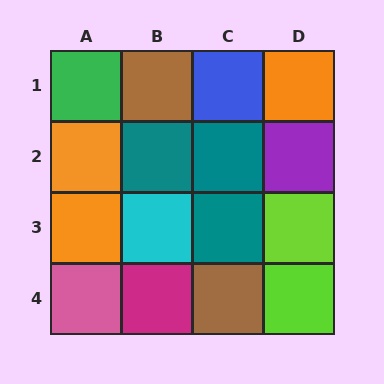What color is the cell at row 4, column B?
Magenta.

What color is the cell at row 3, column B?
Cyan.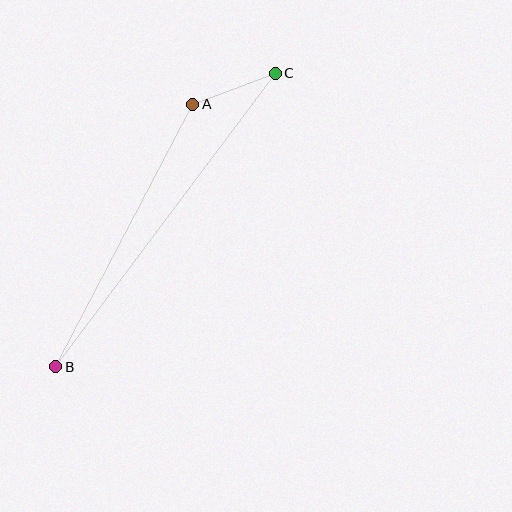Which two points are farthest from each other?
Points B and C are farthest from each other.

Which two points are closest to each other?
Points A and C are closest to each other.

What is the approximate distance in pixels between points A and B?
The distance between A and B is approximately 296 pixels.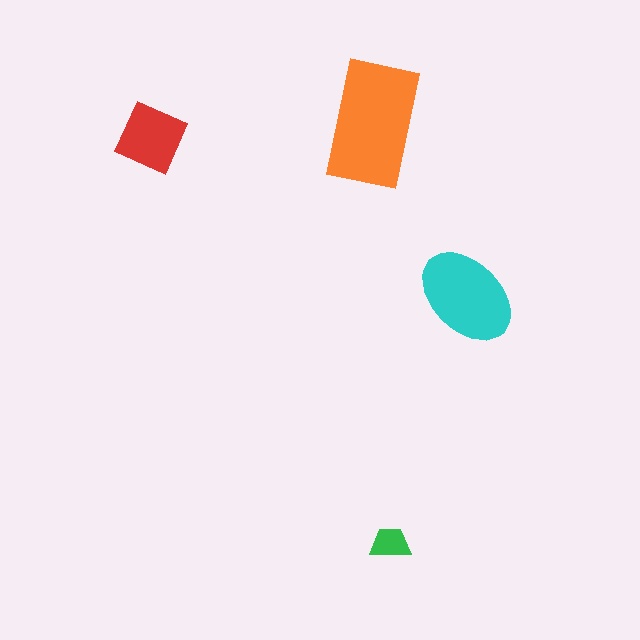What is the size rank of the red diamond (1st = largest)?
3rd.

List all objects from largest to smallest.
The orange rectangle, the cyan ellipse, the red diamond, the green trapezoid.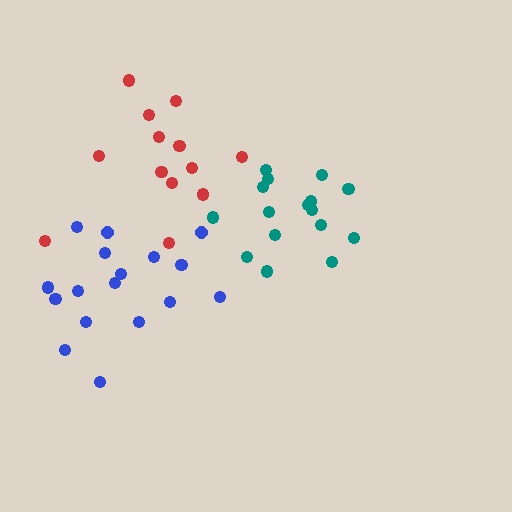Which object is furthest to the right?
The teal cluster is rightmost.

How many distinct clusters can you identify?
There are 3 distinct clusters.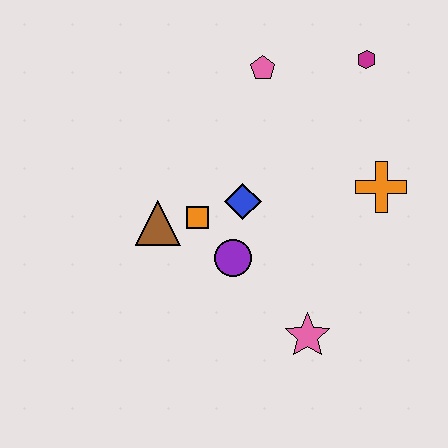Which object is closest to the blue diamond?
The orange square is closest to the blue diamond.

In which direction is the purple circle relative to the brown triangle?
The purple circle is to the right of the brown triangle.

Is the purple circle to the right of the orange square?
Yes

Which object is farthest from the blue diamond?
The magenta hexagon is farthest from the blue diamond.